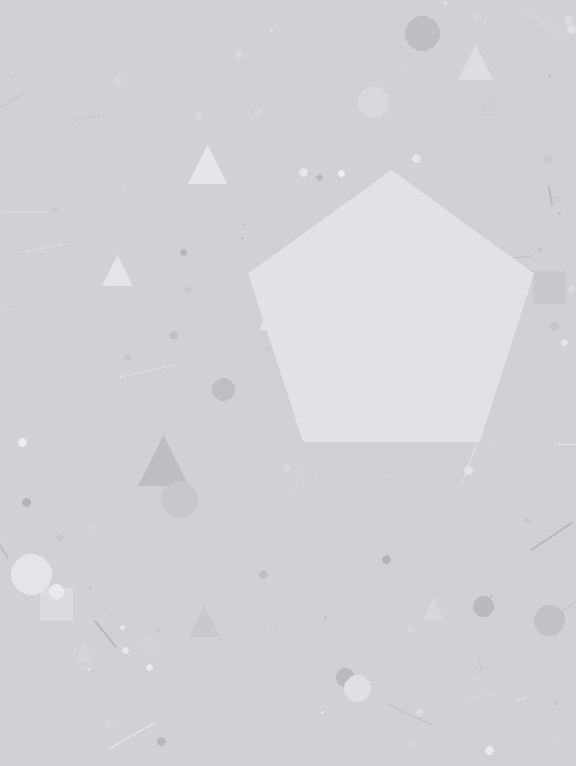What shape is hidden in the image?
A pentagon is hidden in the image.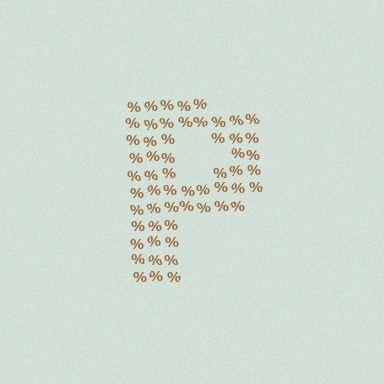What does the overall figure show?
The overall figure shows the letter P.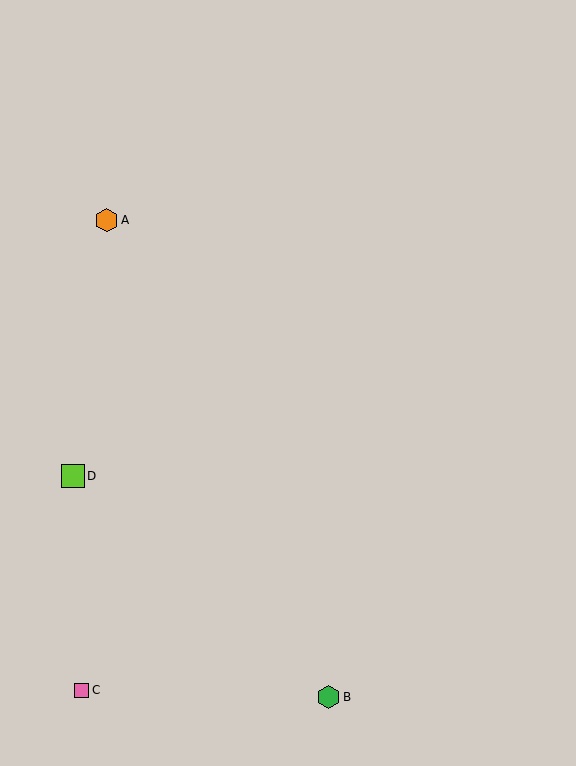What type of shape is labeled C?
Shape C is a pink square.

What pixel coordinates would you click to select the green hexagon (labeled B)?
Click at (328, 697) to select the green hexagon B.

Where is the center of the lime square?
The center of the lime square is at (73, 476).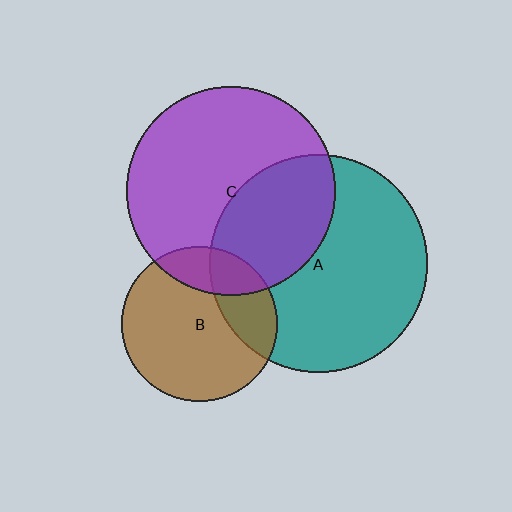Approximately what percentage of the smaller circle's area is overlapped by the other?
Approximately 35%.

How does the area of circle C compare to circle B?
Approximately 1.8 times.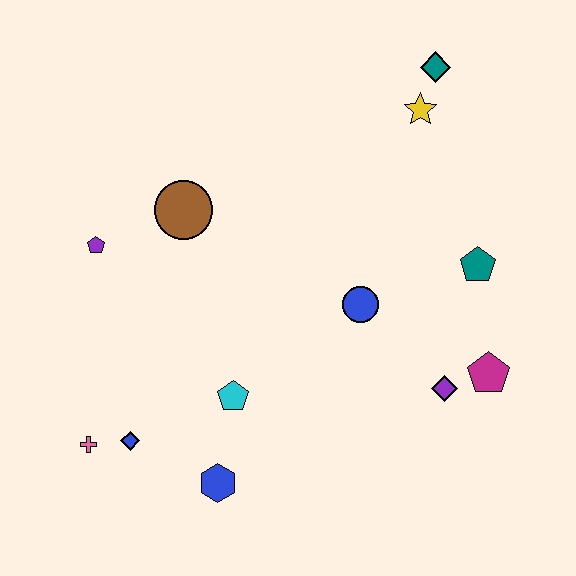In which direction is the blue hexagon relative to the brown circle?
The blue hexagon is below the brown circle.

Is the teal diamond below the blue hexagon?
No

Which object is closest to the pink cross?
The blue diamond is closest to the pink cross.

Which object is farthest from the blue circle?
The pink cross is farthest from the blue circle.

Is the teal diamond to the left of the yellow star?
No